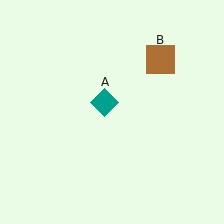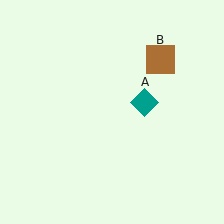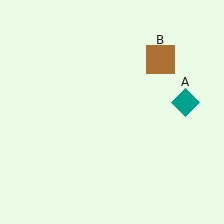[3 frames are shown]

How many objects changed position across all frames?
1 object changed position: teal diamond (object A).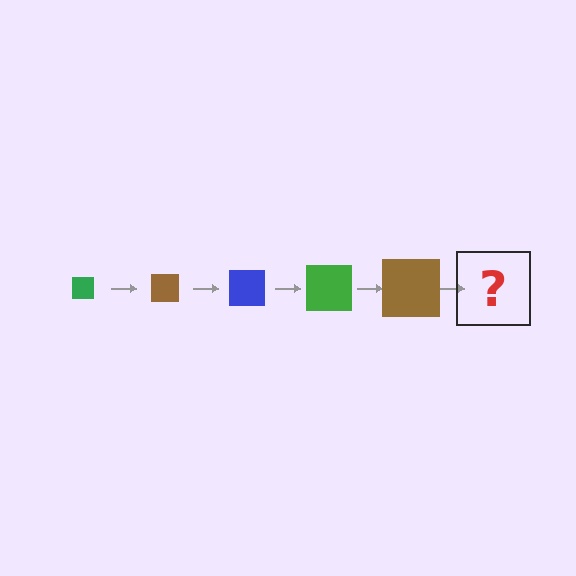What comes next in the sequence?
The next element should be a blue square, larger than the previous one.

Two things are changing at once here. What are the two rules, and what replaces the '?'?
The two rules are that the square grows larger each step and the color cycles through green, brown, and blue. The '?' should be a blue square, larger than the previous one.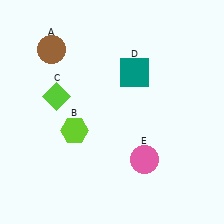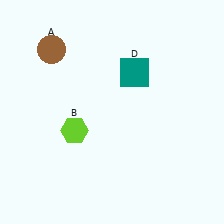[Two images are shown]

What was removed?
The pink circle (E), the lime diamond (C) were removed in Image 2.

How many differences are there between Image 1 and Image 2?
There are 2 differences between the two images.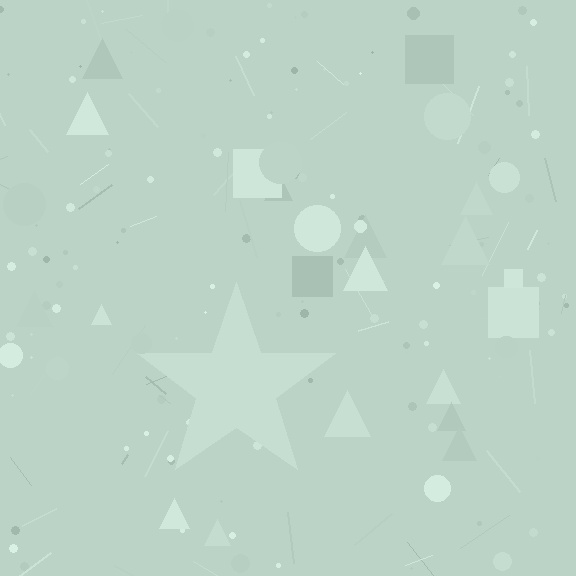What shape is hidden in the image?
A star is hidden in the image.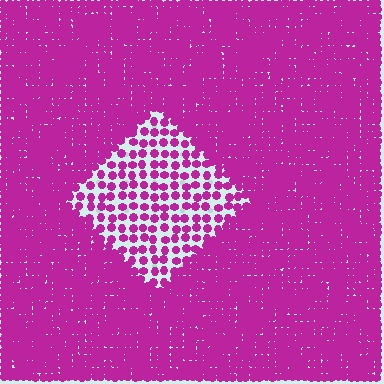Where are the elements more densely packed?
The elements are more densely packed outside the diamond boundary.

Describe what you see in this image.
The image contains small magenta elements arranged at two different densities. A diamond-shaped region is visible where the elements are less densely packed than the surrounding area.